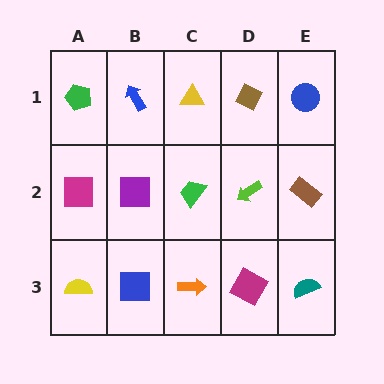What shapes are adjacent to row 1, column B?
A purple square (row 2, column B), a green pentagon (row 1, column A), a yellow triangle (row 1, column C).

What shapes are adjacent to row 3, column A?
A magenta square (row 2, column A), a blue square (row 3, column B).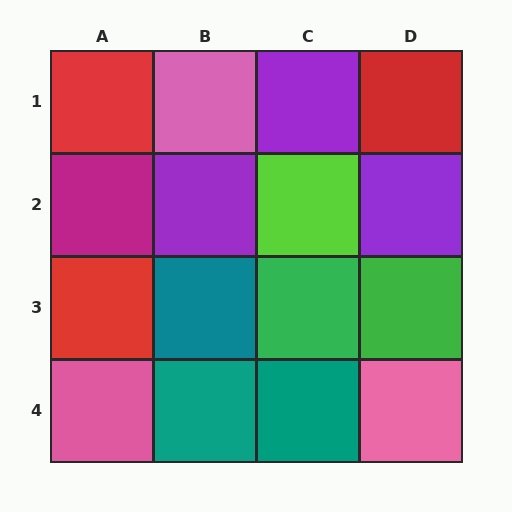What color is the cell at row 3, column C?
Green.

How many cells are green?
2 cells are green.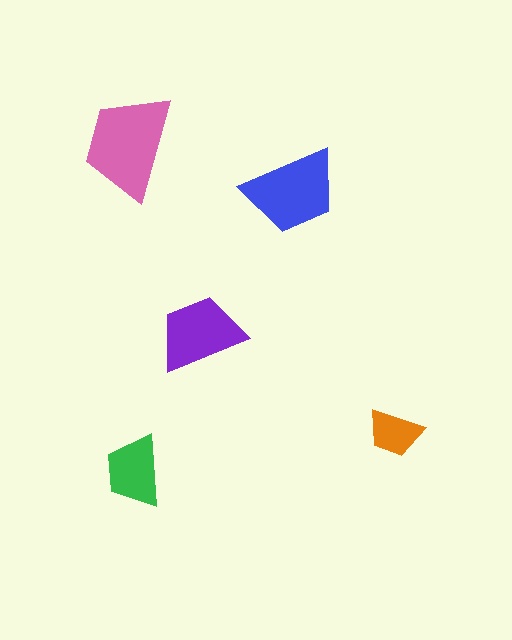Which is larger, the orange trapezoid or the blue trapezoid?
The blue one.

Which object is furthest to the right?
The orange trapezoid is rightmost.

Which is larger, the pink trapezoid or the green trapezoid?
The pink one.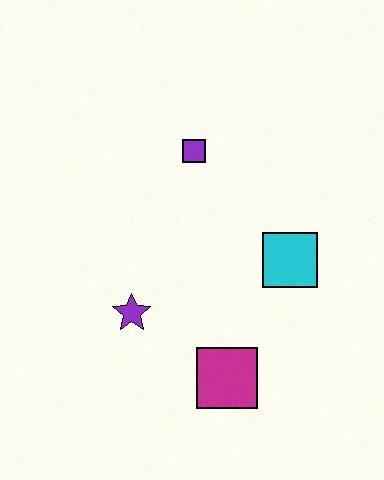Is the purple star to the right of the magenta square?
No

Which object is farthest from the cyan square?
The purple star is farthest from the cyan square.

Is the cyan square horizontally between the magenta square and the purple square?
No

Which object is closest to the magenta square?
The purple star is closest to the magenta square.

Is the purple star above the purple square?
No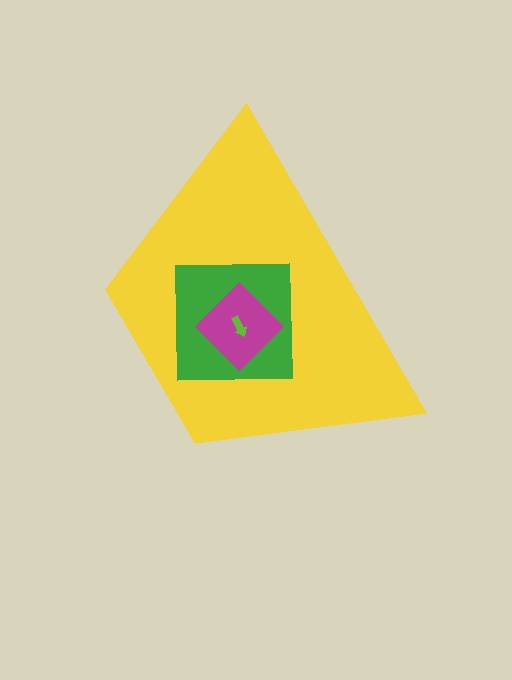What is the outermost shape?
The yellow trapezoid.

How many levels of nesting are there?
4.